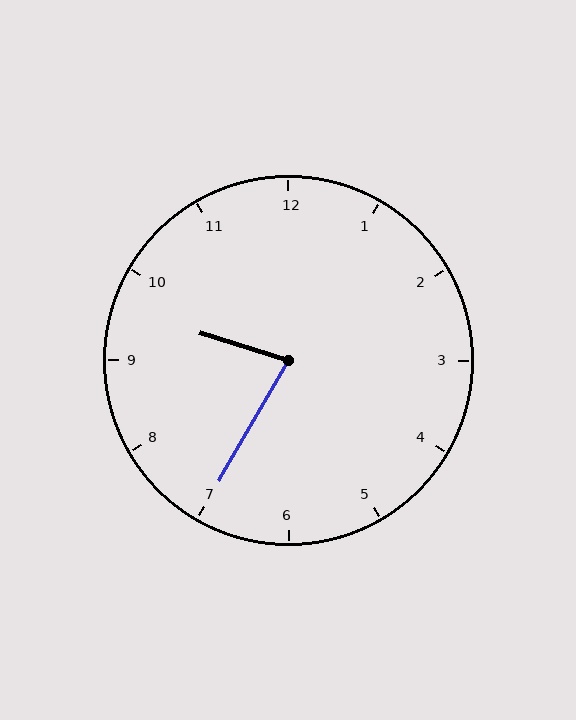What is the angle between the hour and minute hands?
Approximately 78 degrees.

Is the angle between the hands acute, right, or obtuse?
It is acute.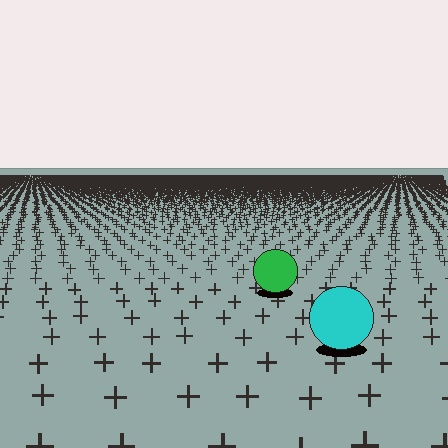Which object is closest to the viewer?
The cyan circle is closest. The texture marks near it are larger and more spread out.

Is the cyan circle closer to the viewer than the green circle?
Yes. The cyan circle is closer — you can tell from the texture gradient: the ground texture is coarser near it.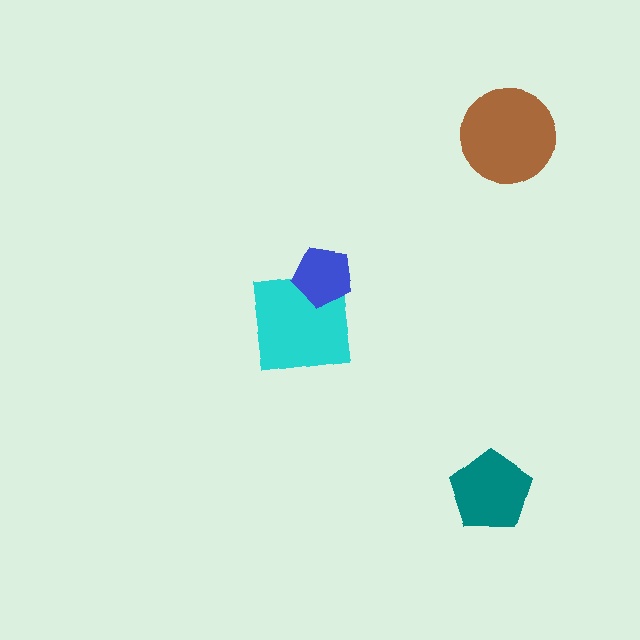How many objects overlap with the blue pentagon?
1 object overlaps with the blue pentagon.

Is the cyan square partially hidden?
Yes, it is partially covered by another shape.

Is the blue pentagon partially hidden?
No, no other shape covers it.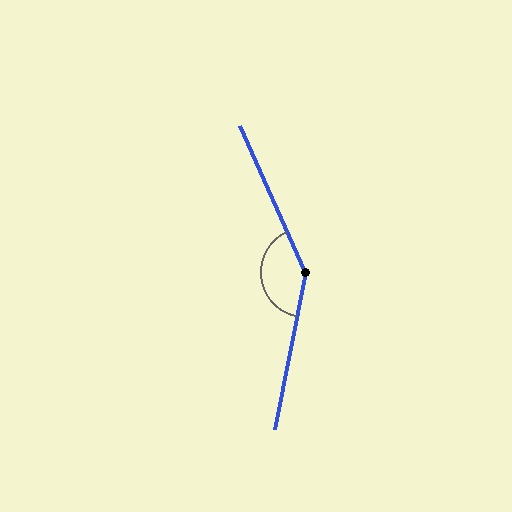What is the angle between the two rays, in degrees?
Approximately 145 degrees.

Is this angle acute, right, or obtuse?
It is obtuse.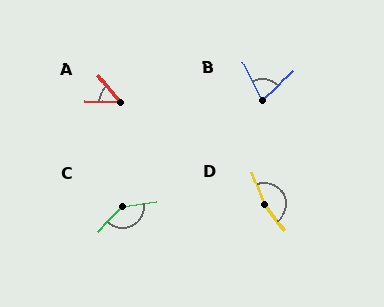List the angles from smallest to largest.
A (48°), B (73°), C (141°), D (163°).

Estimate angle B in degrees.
Approximately 73 degrees.